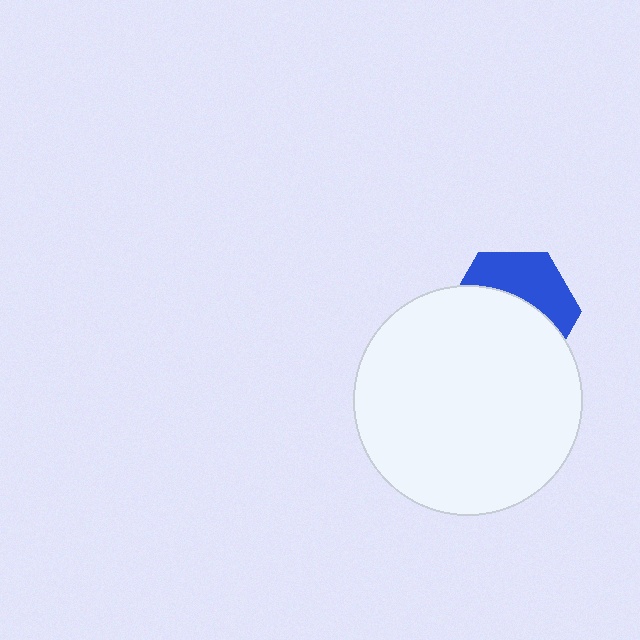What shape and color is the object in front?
The object in front is a white circle.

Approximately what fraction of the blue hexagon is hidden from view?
Roughly 60% of the blue hexagon is hidden behind the white circle.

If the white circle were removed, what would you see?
You would see the complete blue hexagon.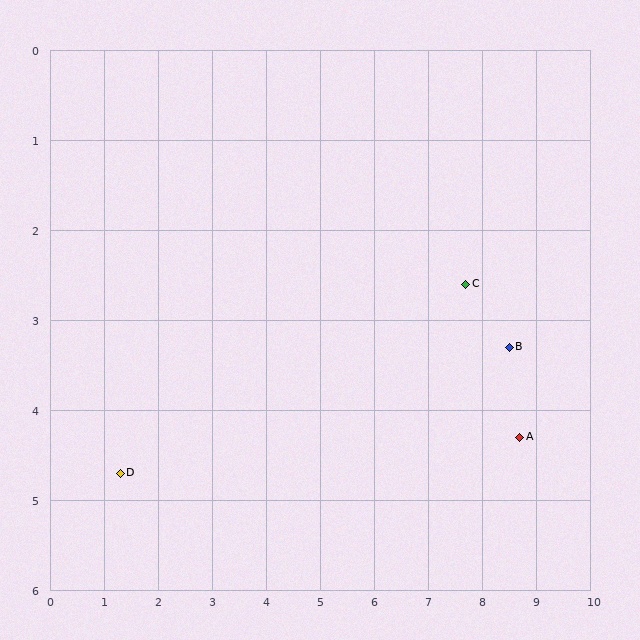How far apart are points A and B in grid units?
Points A and B are about 1.0 grid units apart.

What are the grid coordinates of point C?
Point C is at approximately (7.7, 2.6).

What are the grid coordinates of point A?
Point A is at approximately (8.7, 4.3).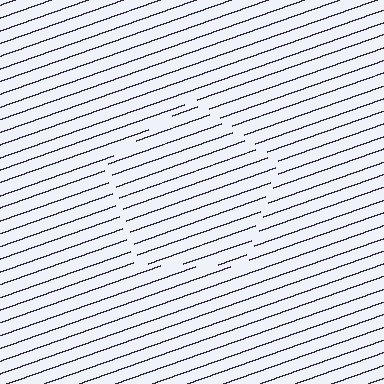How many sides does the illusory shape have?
5 sides — the line-ends trace a pentagon.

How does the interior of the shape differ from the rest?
The interior of the shape contains the same grating, shifted by half a period — the contour is defined by the phase discontinuity where line-ends from the inner and outer gratings abut.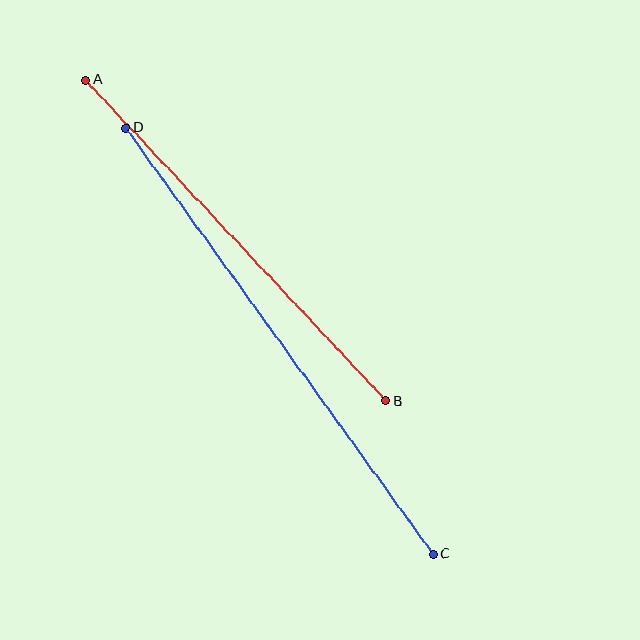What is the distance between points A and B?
The distance is approximately 440 pixels.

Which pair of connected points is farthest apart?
Points C and D are farthest apart.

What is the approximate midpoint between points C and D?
The midpoint is at approximately (280, 341) pixels.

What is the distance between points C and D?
The distance is approximately 525 pixels.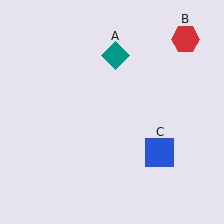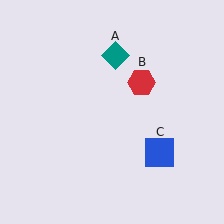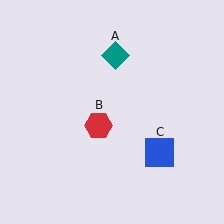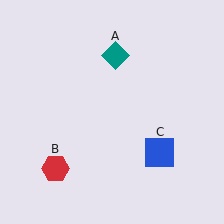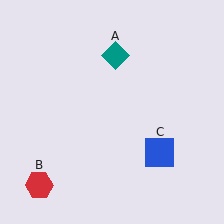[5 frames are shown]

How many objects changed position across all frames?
1 object changed position: red hexagon (object B).